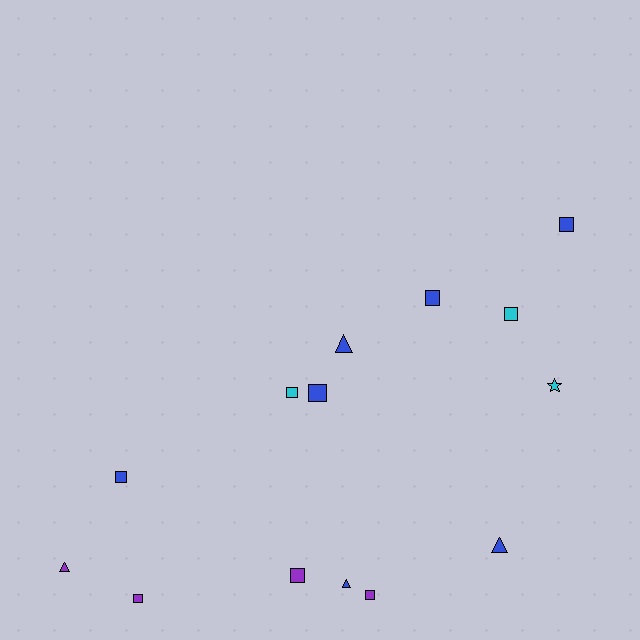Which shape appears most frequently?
Square, with 9 objects.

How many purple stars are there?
There are no purple stars.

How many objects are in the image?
There are 14 objects.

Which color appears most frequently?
Blue, with 7 objects.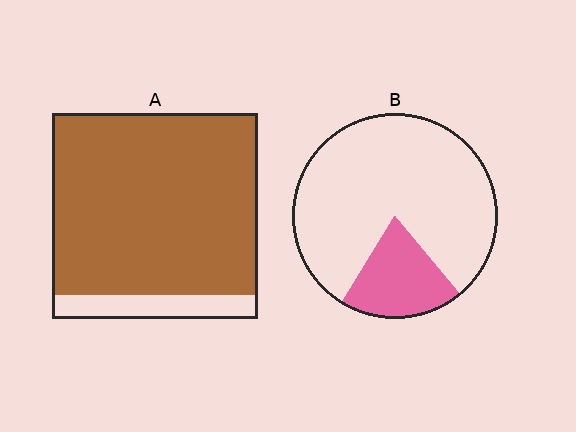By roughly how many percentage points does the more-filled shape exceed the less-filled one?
By roughly 70 percentage points (A over B).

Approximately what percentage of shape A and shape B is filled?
A is approximately 90% and B is approximately 20%.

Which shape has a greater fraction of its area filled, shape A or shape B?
Shape A.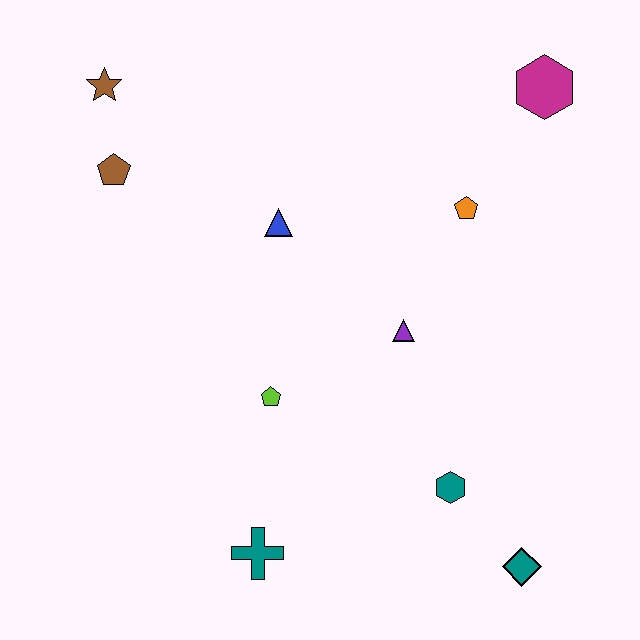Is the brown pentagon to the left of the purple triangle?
Yes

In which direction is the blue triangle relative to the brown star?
The blue triangle is to the right of the brown star.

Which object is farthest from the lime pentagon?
The magenta hexagon is farthest from the lime pentagon.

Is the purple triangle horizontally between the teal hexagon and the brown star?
Yes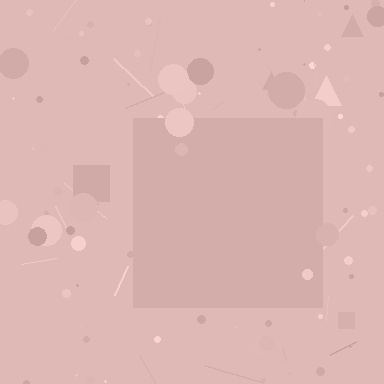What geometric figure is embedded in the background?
A square is embedded in the background.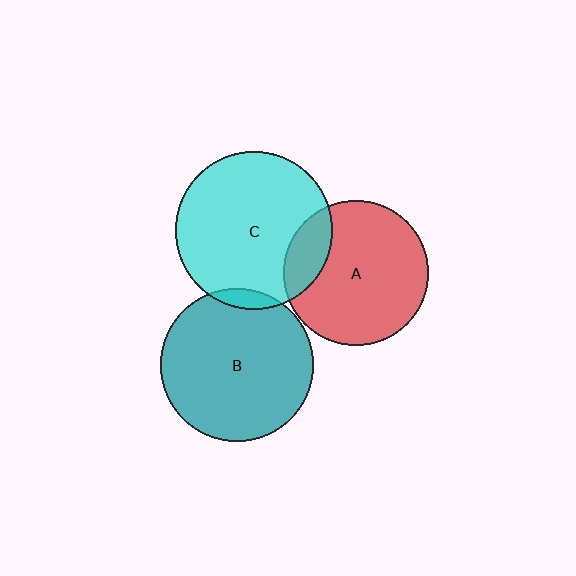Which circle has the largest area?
Circle C (cyan).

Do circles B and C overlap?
Yes.